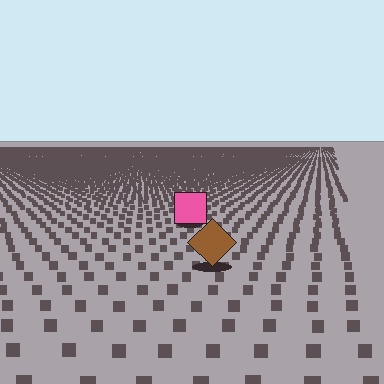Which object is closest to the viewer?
The brown diamond is closest. The texture marks near it are larger and more spread out.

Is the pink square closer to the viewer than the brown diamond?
No. The brown diamond is closer — you can tell from the texture gradient: the ground texture is coarser near it.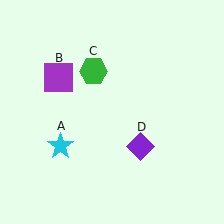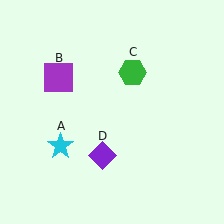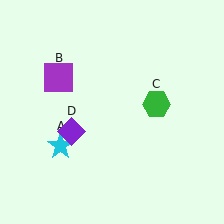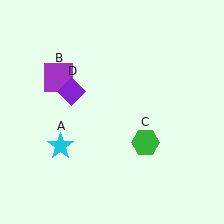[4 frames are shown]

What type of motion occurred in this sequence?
The green hexagon (object C), purple diamond (object D) rotated clockwise around the center of the scene.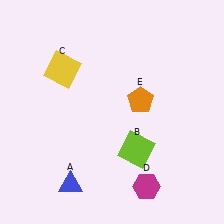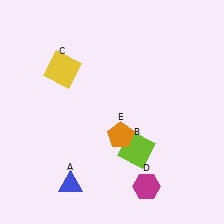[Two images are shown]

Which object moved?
The orange pentagon (E) moved down.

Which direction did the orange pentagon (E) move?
The orange pentagon (E) moved down.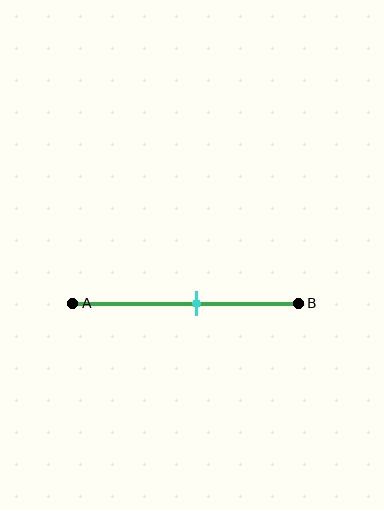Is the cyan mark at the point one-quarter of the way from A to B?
No, the mark is at about 55% from A, not at the 25% one-quarter point.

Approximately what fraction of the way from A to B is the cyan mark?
The cyan mark is approximately 55% of the way from A to B.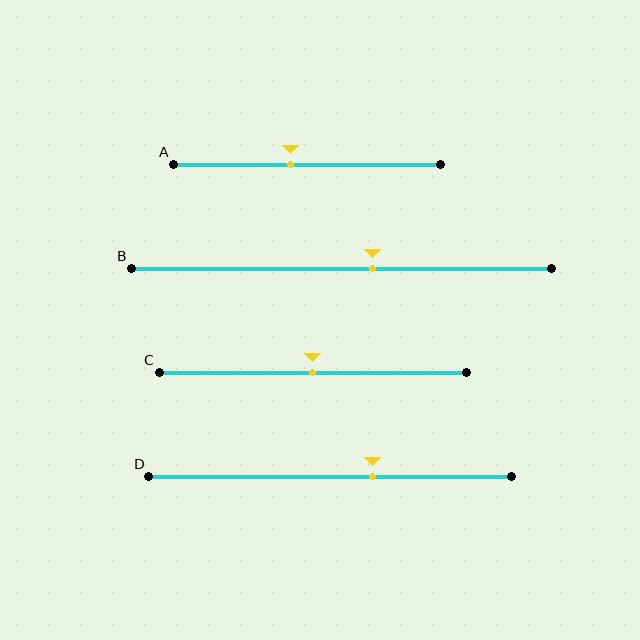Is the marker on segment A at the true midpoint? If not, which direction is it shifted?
No, the marker on segment A is shifted to the left by about 6% of the segment length.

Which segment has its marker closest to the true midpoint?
Segment C has its marker closest to the true midpoint.